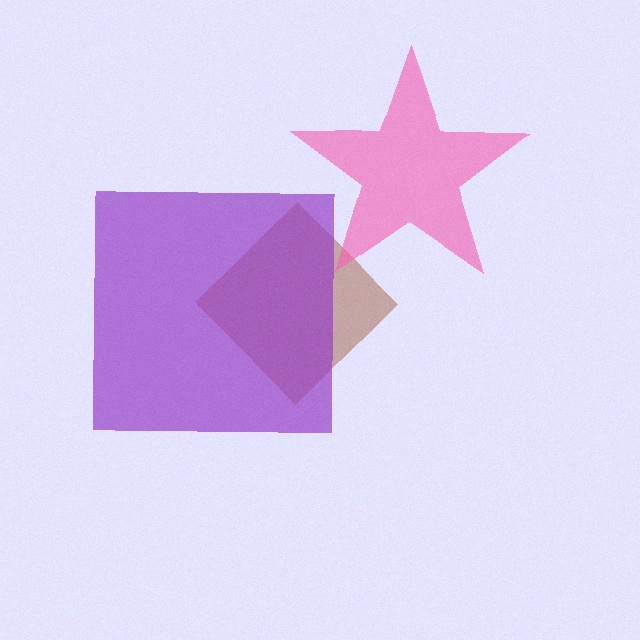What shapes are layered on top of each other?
The layered shapes are: a brown diamond, a purple square, a pink star.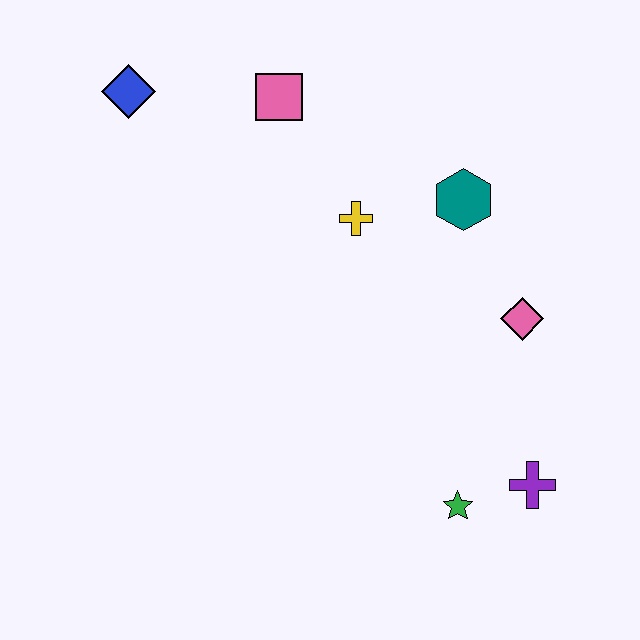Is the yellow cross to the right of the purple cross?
No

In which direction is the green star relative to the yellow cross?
The green star is below the yellow cross.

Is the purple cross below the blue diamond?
Yes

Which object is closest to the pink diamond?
The teal hexagon is closest to the pink diamond.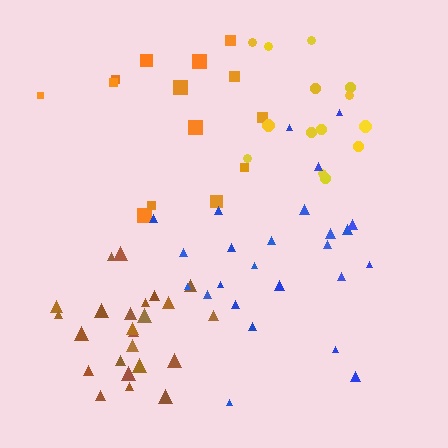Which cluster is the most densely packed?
Brown.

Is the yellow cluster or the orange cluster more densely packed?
Yellow.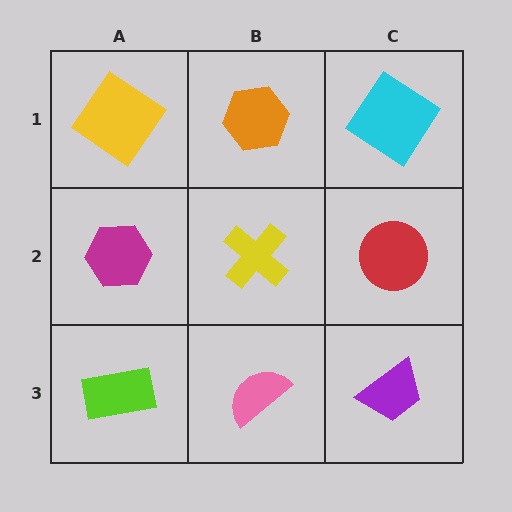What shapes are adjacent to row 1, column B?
A yellow cross (row 2, column B), a yellow diamond (row 1, column A), a cyan diamond (row 1, column C).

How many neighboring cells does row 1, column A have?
2.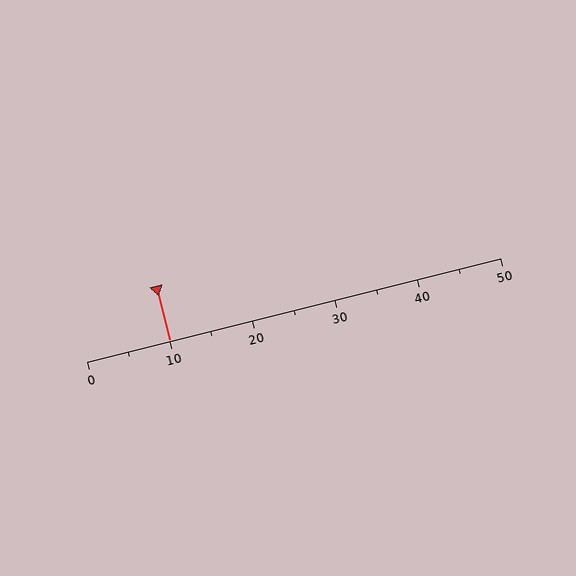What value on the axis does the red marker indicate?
The marker indicates approximately 10.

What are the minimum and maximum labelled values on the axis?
The axis runs from 0 to 50.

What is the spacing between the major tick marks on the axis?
The major ticks are spaced 10 apart.